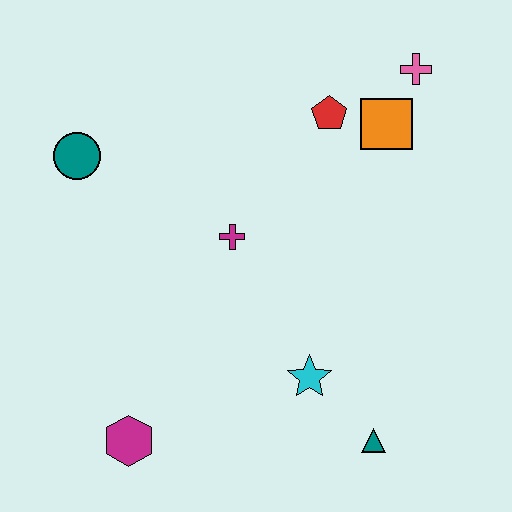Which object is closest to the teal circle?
The magenta cross is closest to the teal circle.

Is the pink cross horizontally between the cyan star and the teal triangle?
No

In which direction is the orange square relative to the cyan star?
The orange square is above the cyan star.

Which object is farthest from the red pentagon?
The magenta hexagon is farthest from the red pentagon.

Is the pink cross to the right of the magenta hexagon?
Yes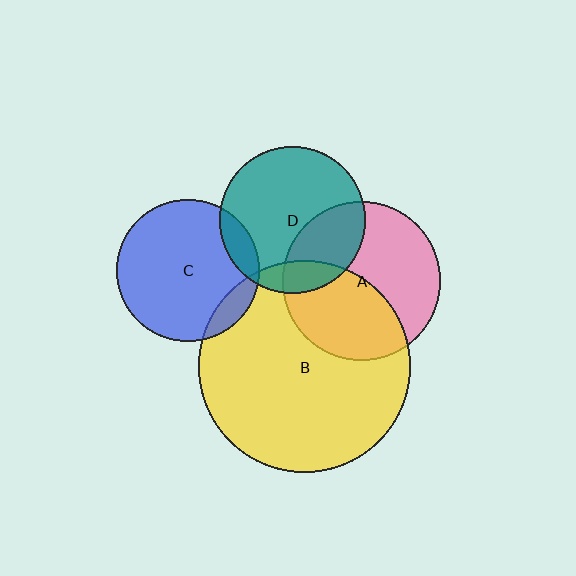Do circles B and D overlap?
Yes.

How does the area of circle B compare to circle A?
Approximately 1.8 times.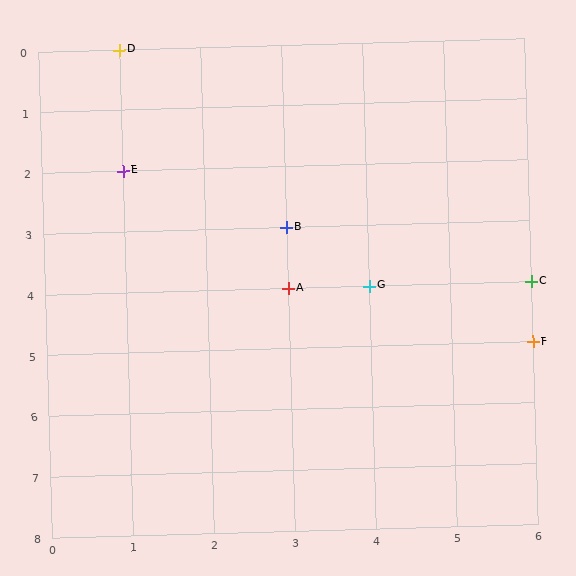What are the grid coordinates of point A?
Point A is at grid coordinates (3, 4).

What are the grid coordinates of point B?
Point B is at grid coordinates (3, 3).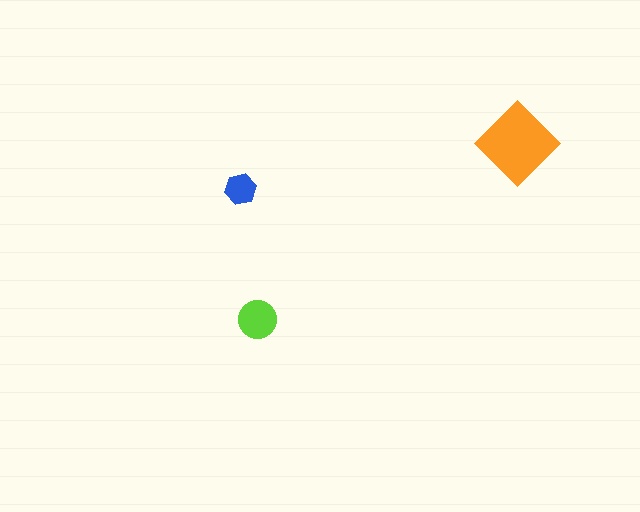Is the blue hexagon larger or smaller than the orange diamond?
Smaller.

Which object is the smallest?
The blue hexagon.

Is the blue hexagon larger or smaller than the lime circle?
Smaller.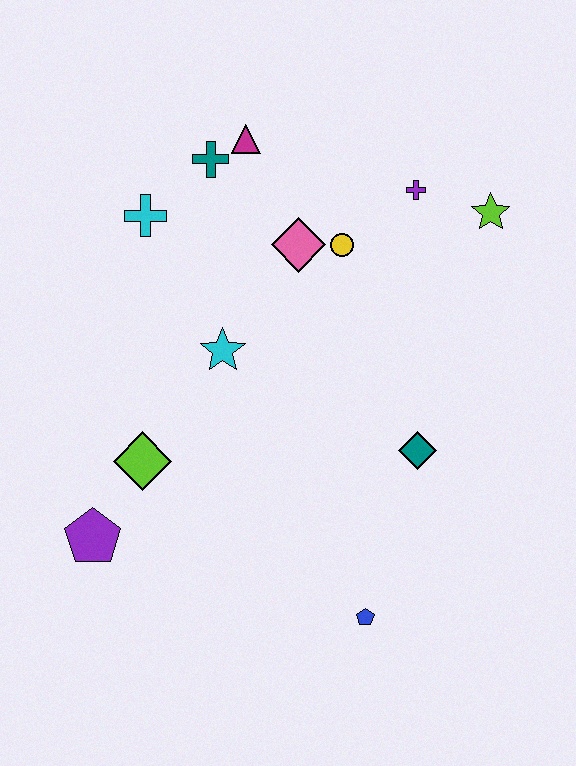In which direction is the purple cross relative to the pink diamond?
The purple cross is to the right of the pink diamond.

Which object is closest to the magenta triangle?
The teal cross is closest to the magenta triangle.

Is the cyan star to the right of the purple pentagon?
Yes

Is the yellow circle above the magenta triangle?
No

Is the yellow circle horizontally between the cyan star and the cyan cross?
No